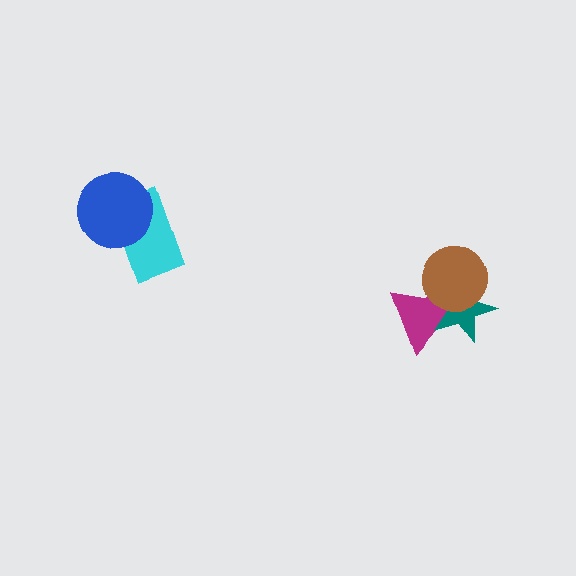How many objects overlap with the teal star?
2 objects overlap with the teal star.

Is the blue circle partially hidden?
No, no other shape covers it.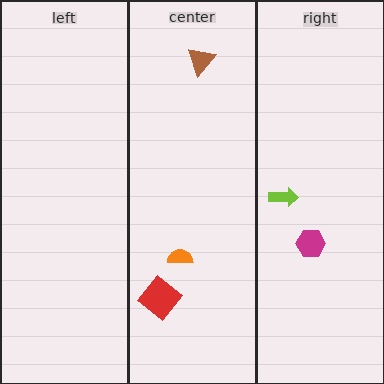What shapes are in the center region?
The red diamond, the orange semicircle, the brown triangle.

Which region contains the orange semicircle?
The center region.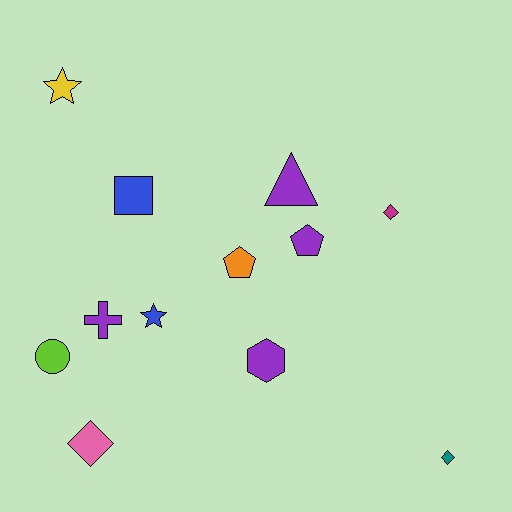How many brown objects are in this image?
There are no brown objects.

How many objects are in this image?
There are 12 objects.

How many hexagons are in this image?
There is 1 hexagon.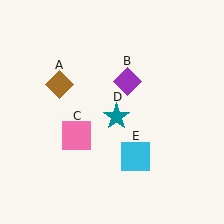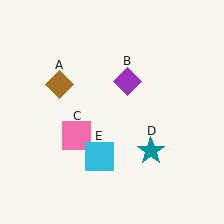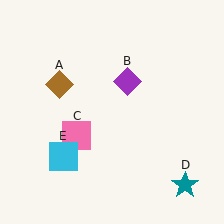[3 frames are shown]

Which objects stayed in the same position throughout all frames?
Brown diamond (object A) and purple diamond (object B) and pink square (object C) remained stationary.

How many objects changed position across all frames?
2 objects changed position: teal star (object D), cyan square (object E).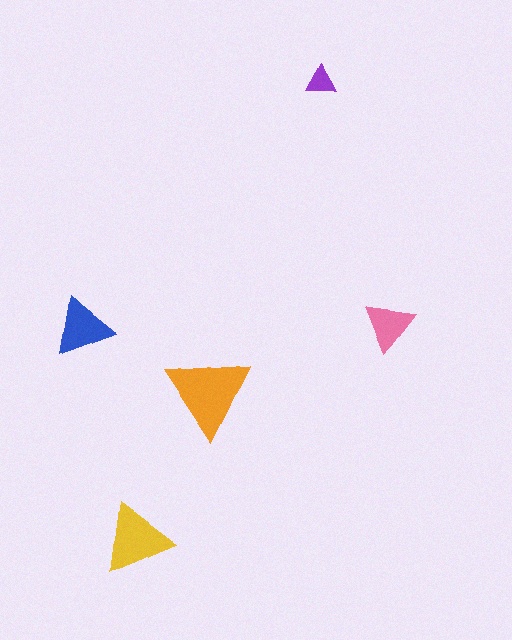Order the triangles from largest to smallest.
the orange one, the yellow one, the blue one, the pink one, the purple one.